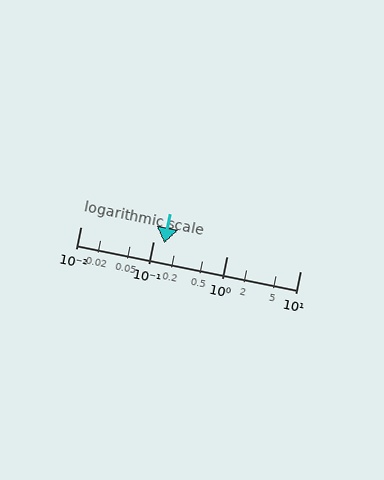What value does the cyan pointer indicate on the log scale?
The pointer indicates approximately 0.14.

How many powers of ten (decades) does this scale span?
The scale spans 3 decades, from 0.01 to 10.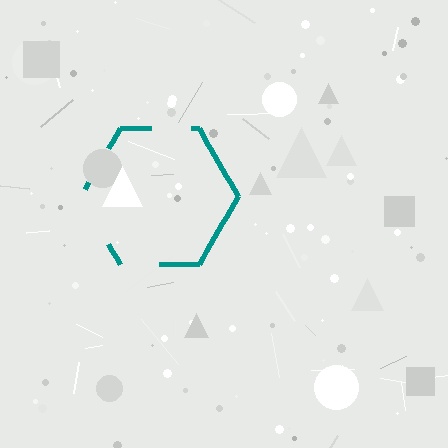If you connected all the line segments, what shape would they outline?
They would outline a hexagon.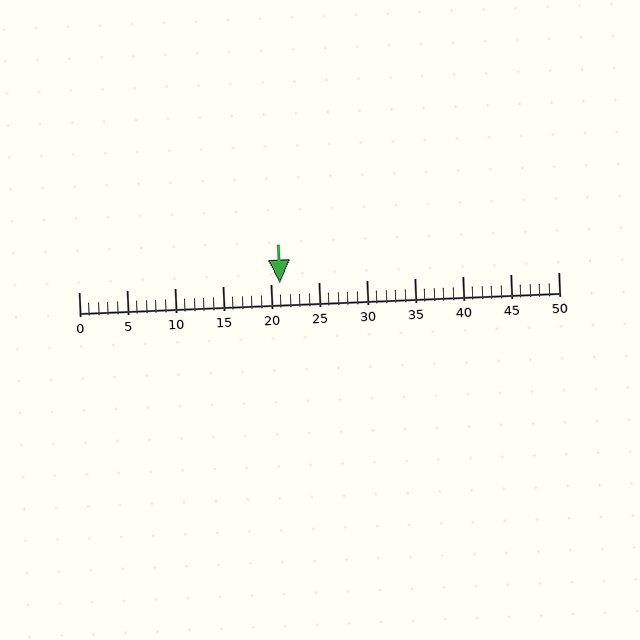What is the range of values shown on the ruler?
The ruler shows values from 0 to 50.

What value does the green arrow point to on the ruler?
The green arrow points to approximately 21.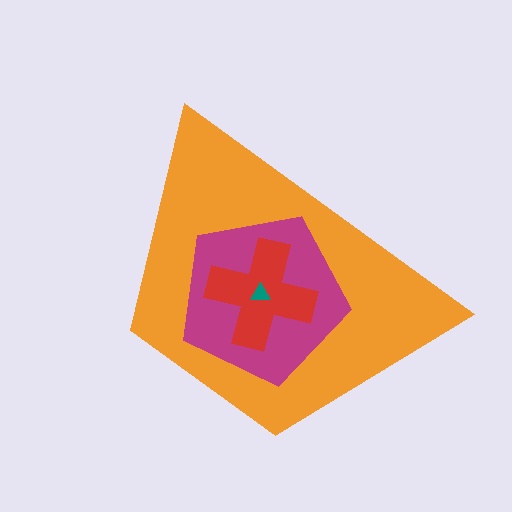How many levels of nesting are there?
4.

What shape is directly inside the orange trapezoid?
The magenta pentagon.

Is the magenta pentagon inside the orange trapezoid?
Yes.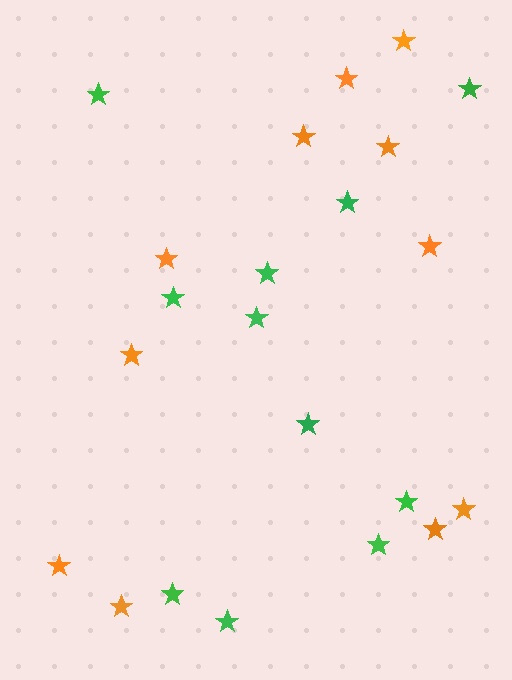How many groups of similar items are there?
There are 2 groups: one group of orange stars (11) and one group of green stars (11).